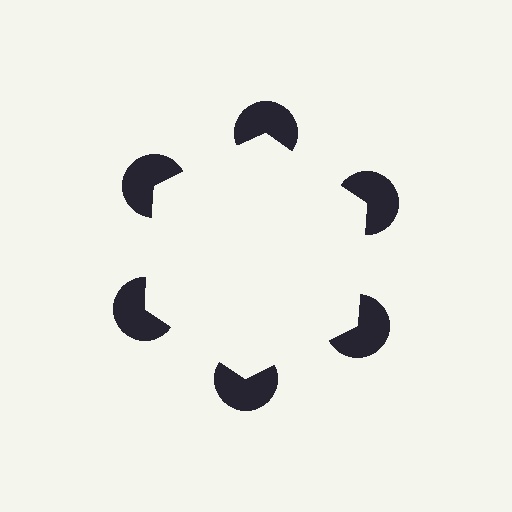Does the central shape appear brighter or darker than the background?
It typically appears slightly brighter than the background, even though no actual brightness change is drawn.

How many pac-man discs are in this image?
There are 6 — one at each vertex of the illusory hexagon.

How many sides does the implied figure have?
6 sides.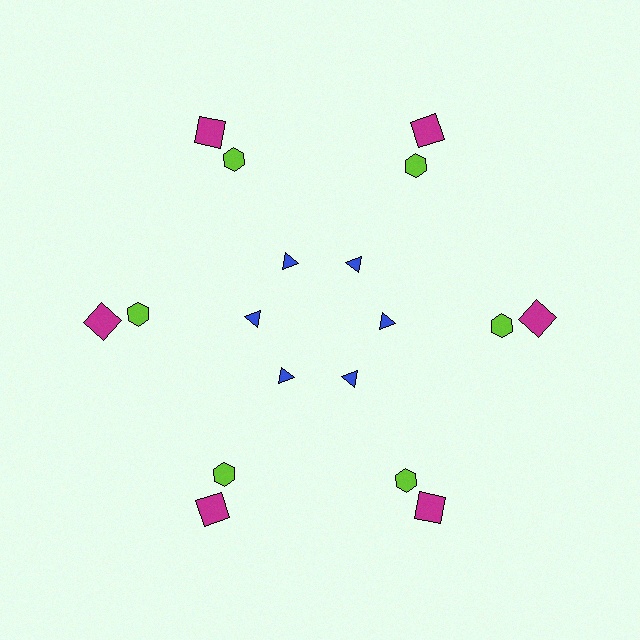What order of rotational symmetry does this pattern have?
This pattern has 6-fold rotational symmetry.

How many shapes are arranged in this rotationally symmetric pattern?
There are 18 shapes, arranged in 6 groups of 3.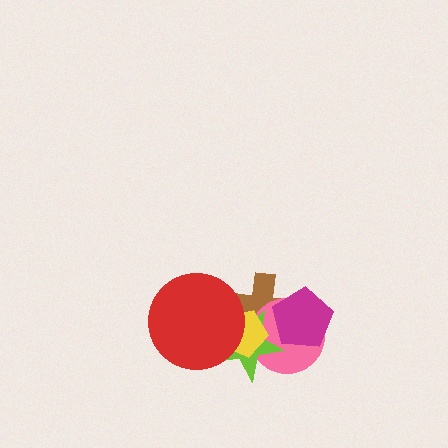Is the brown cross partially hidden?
Yes, it is partially covered by another shape.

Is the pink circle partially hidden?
Yes, it is partially covered by another shape.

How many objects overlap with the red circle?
3 objects overlap with the red circle.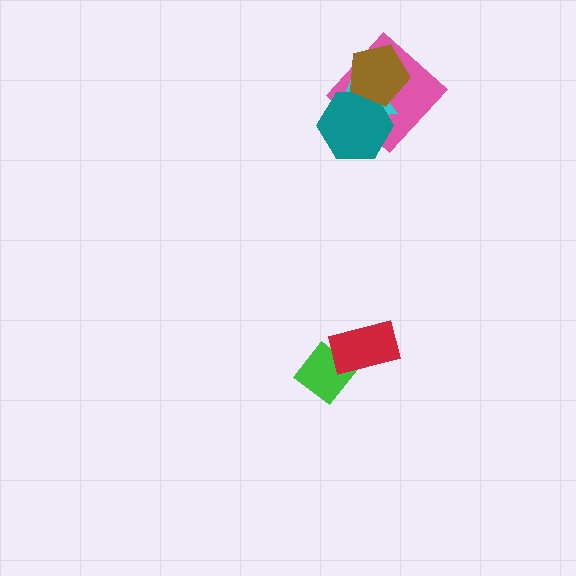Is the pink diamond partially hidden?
Yes, it is partially covered by another shape.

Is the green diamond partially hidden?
Yes, it is partially covered by another shape.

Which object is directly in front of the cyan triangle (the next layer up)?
The teal hexagon is directly in front of the cyan triangle.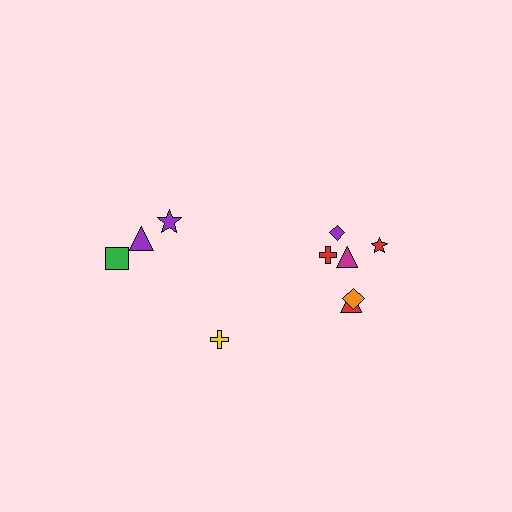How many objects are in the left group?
There are 4 objects.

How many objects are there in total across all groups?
There are 10 objects.